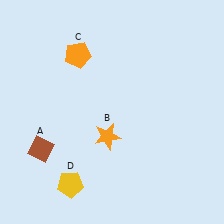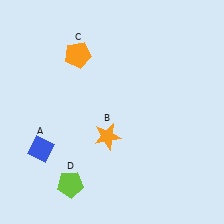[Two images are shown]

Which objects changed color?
A changed from brown to blue. D changed from yellow to lime.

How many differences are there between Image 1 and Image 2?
There are 2 differences between the two images.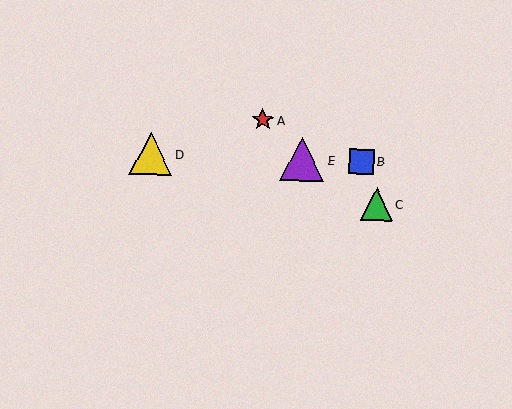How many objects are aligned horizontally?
3 objects (B, D, E) are aligned horizontally.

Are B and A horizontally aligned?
No, B is at y≈161 and A is at y≈120.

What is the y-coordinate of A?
Object A is at y≈120.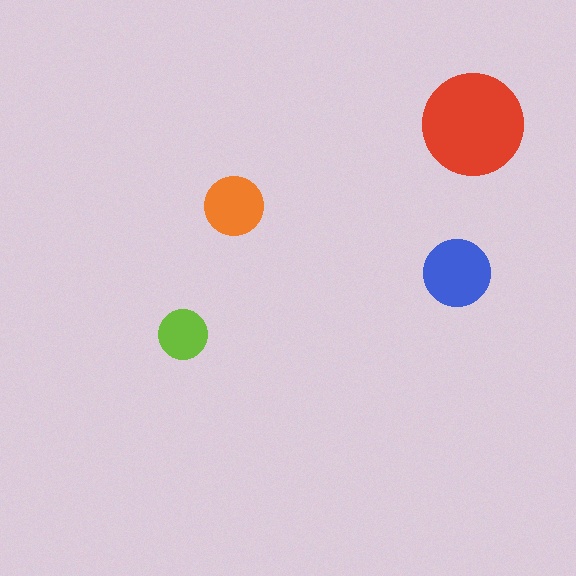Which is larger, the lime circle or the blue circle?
The blue one.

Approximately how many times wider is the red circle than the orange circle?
About 1.5 times wider.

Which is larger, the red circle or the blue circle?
The red one.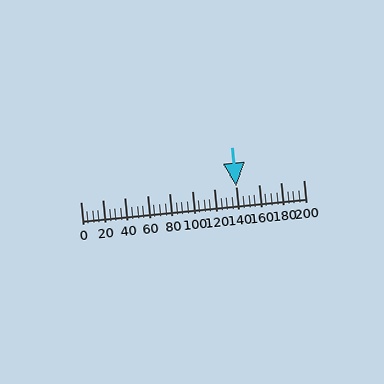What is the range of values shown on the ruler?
The ruler shows values from 0 to 200.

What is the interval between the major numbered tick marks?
The major tick marks are spaced 20 units apart.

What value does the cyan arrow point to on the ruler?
The cyan arrow points to approximately 140.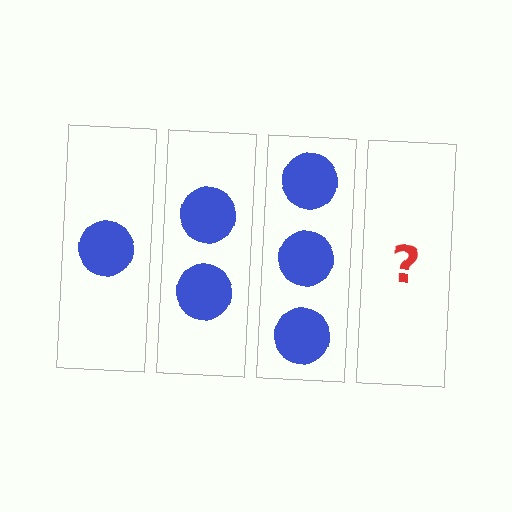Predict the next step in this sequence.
The next step is 4 circles.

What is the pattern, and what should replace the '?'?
The pattern is that each step adds one more circle. The '?' should be 4 circles.